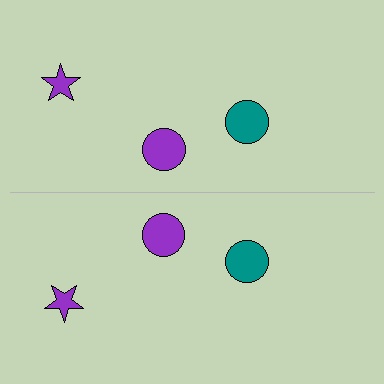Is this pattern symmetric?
Yes, this pattern has bilateral (reflection) symmetry.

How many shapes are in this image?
There are 6 shapes in this image.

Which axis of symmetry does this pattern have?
The pattern has a horizontal axis of symmetry running through the center of the image.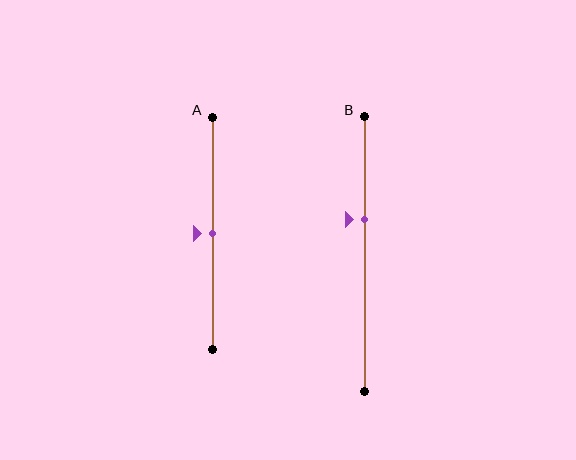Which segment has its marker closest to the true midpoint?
Segment A has its marker closest to the true midpoint.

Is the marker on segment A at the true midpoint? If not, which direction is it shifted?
Yes, the marker on segment A is at the true midpoint.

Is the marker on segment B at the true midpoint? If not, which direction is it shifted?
No, the marker on segment B is shifted upward by about 13% of the segment length.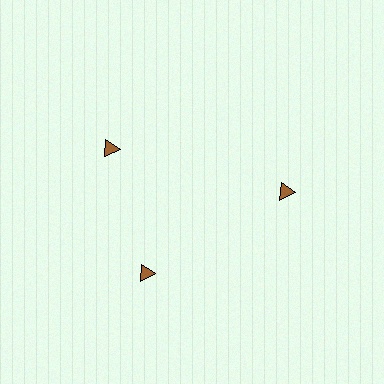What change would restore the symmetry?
The symmetry would be restored by rotating it back into even spacing with its neighbors so that all 3 triangles sit at equal angles and equal distance from the center.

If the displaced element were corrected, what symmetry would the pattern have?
It would have 3-fold rotational symmetry — the pattern would map onto itself every 120 degrees.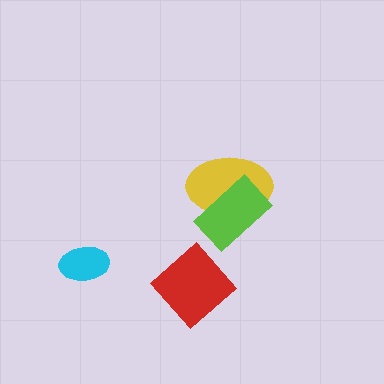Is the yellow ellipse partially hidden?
Yes, it is partially covered by another shape.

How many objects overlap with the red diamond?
0 objects overlap with the red diamond.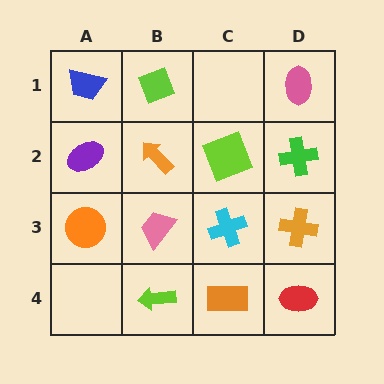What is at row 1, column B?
A lime diamond.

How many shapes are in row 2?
4 shapes.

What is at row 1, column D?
A pink ellipse.